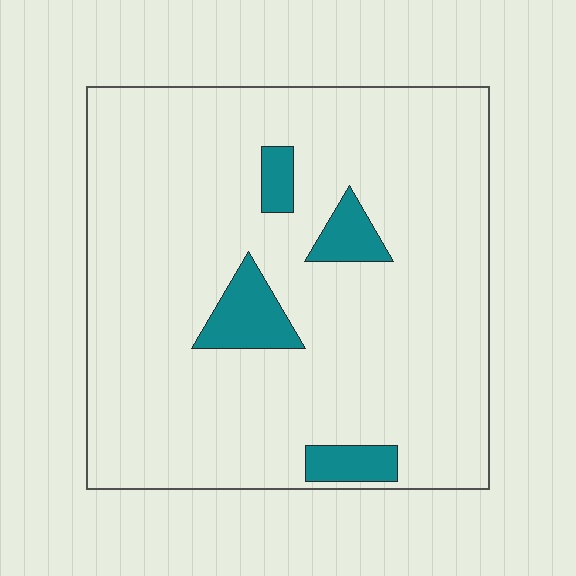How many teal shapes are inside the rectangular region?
4.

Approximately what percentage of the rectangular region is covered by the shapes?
Approximately 10%.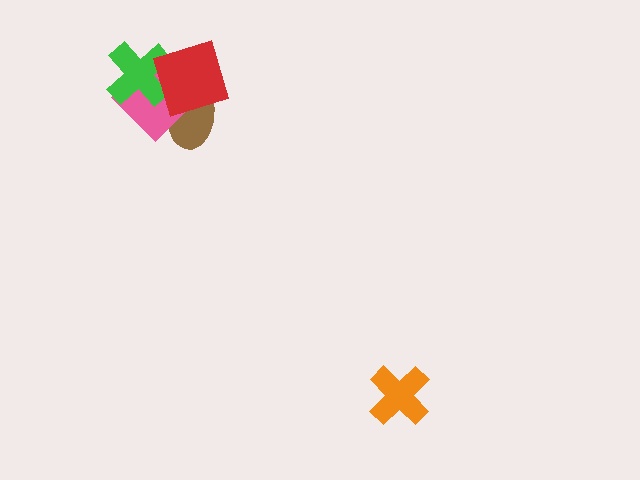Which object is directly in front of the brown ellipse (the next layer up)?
The pink diamond is directly in front of the brown ellipse.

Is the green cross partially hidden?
Yes, it is partially covered by another shape.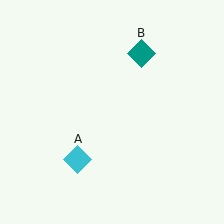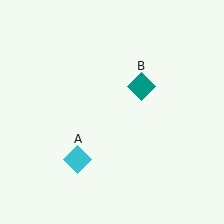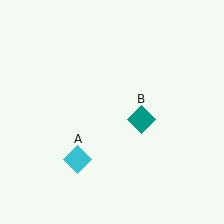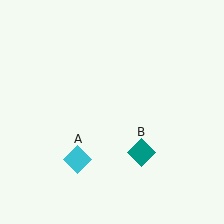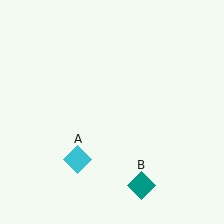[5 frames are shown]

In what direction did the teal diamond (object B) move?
The teal diamond (object B) moved down.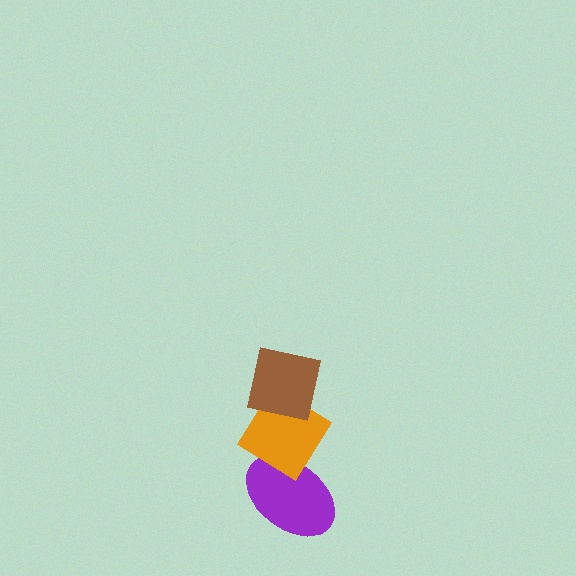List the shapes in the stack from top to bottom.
From top to bottom: the brown square, the orange diamond, the purple ellipse.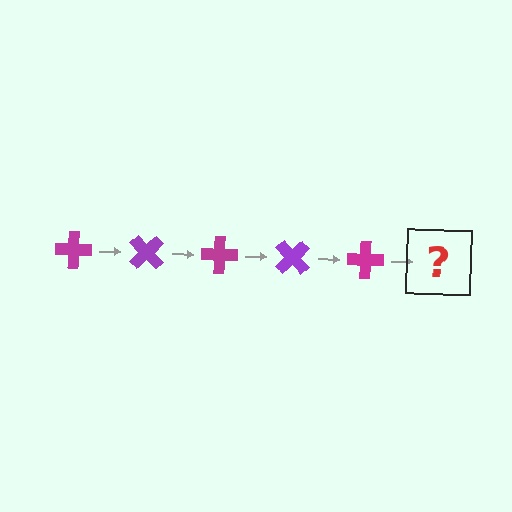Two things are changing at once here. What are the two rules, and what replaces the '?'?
The two rules are that it rotates 45 degrees each step and the color cycles through magenta and purple. The '?' should be a purple cross, rotated 225 degrees from the start.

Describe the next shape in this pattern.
It should be a purple cross, rotated 225 degrees from the start.